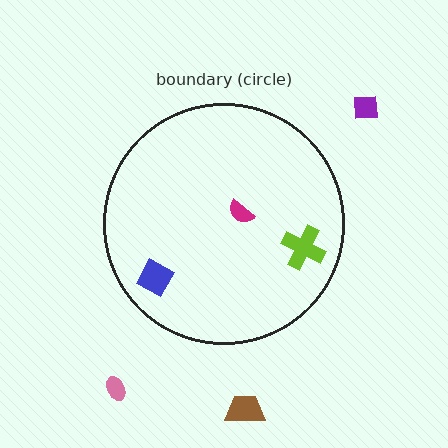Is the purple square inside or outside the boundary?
Outside.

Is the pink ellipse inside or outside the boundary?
Outside.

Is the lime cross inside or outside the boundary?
Inside.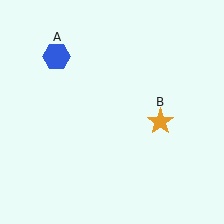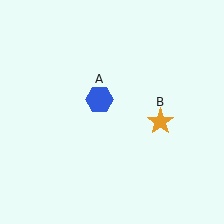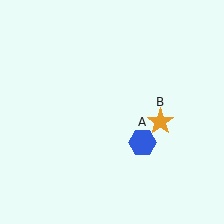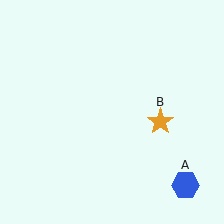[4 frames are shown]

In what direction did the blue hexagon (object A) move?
The blue hexagon (object A) moved down and to the right.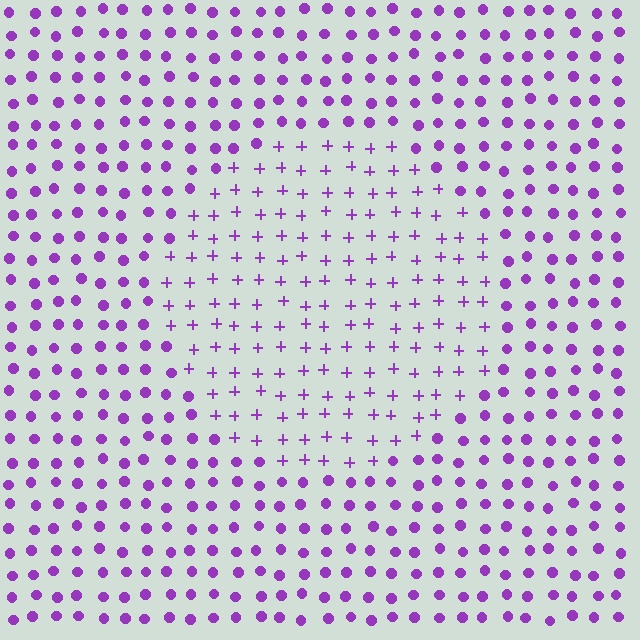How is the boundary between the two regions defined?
The boundary is defined by a change in element shape: plus signs inside vs. circles outside. All elements share the same color and spacing.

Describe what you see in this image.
The image is filled with small purple elements arranged in a uniform grid. A circle-shaped region contains plus signs, while the surrounding area contains circles. The boundary is defined purely by the change in element shape.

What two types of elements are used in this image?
The image uses plus signs inside the circle region and circles outside it.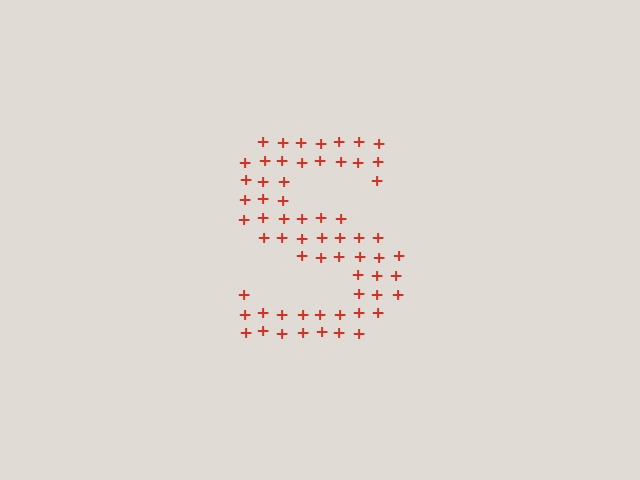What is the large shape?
The large shape is the letter S.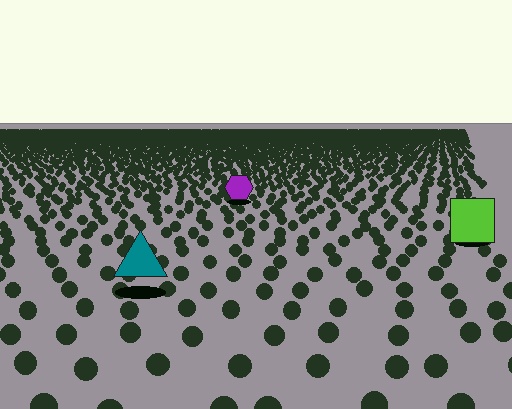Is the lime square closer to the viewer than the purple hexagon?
Yes. The lime square is closer — you can tell from the texture gradient: the ground texture is coarser near it.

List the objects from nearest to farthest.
From nearest to farthest: the teal triangle, the lime square, the purple hexagon.